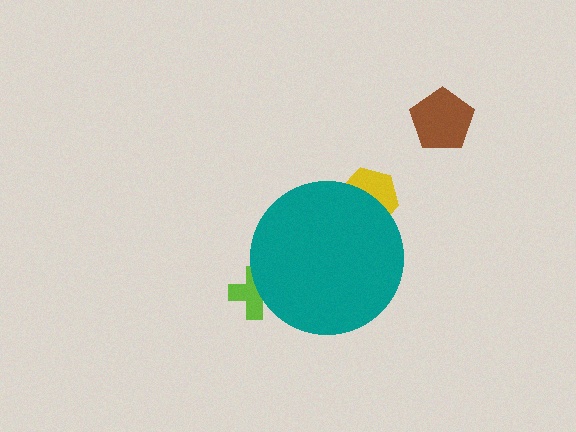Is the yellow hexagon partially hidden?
Yes, the yellow hexagon is partially hidden behind the teal circle.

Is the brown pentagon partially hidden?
No, the brown pentagon is fully visible.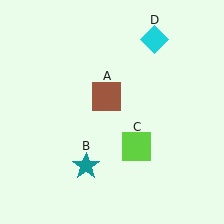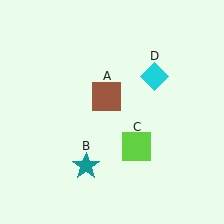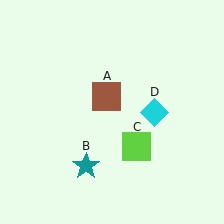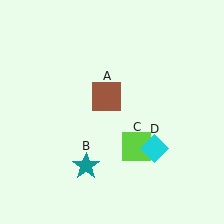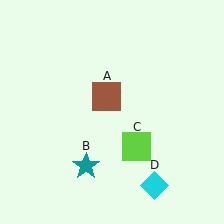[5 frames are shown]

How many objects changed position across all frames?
1 object changed position: cyan diamond (object D).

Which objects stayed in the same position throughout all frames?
Brown square (object A) and teal star (object B) and lime square (object C) remained stationary.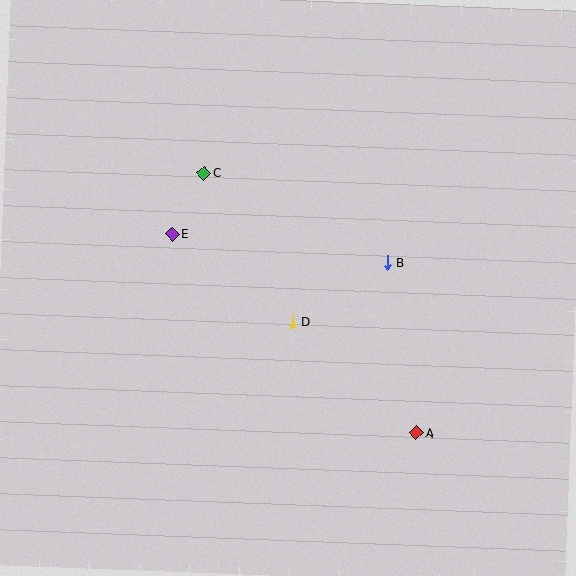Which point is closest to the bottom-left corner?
Point E is closest to the bottom-left corner.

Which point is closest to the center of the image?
Point D at (292, 322) is closest to the center.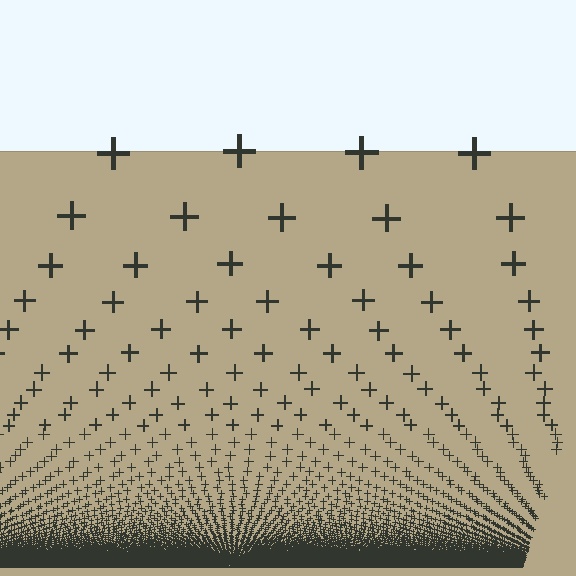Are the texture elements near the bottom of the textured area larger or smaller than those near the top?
Smaller. The gradient is inverted — elements near the bottom are smaller and denser.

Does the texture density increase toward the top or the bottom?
Density increases toward the bottom.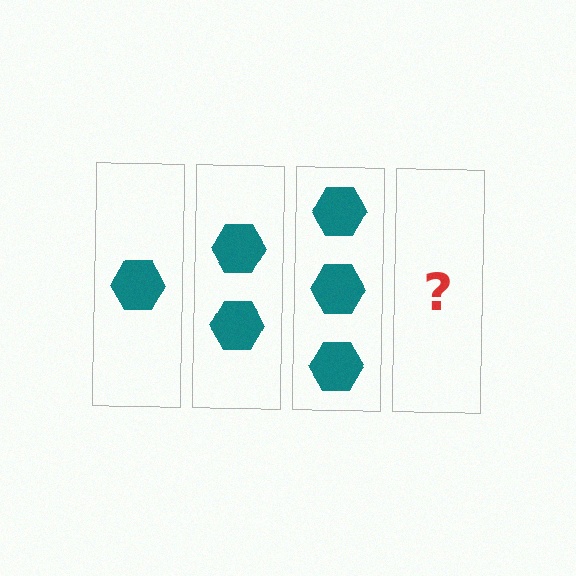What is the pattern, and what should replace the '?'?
The pattern is that each step adds one more hexagon. The '?' should be 4 hexagons.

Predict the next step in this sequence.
The next step is 4 hexagons.